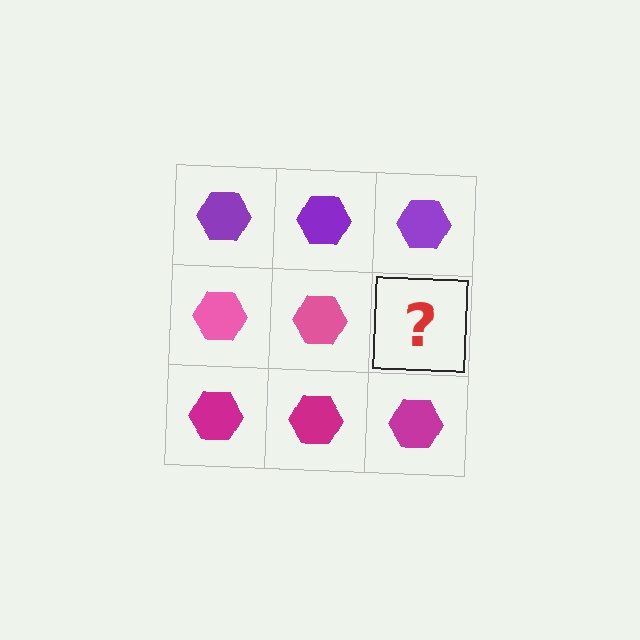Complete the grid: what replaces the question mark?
The question mark should be replaced with a pink hexagon.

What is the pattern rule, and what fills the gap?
The rule is that each row has a consistent color. The gap should be filled with a pink hexagon.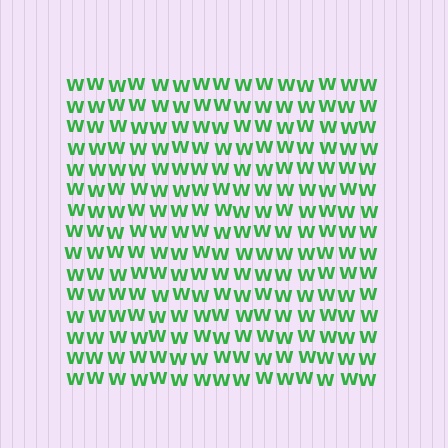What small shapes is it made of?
It is made of small letter W's.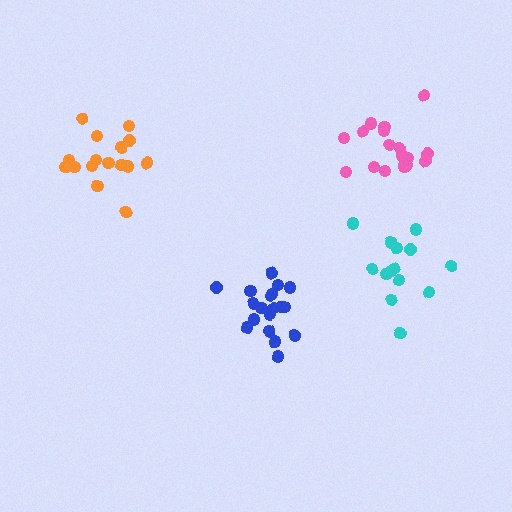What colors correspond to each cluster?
The clusters are colored: orange, cyan, blue, pink.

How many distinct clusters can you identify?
There are 4 distinct clusters.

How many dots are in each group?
Group 1: 17 dots, Group 2: 14 dots, Group 3: 19 dots, Group 4: 18 dots (68 total).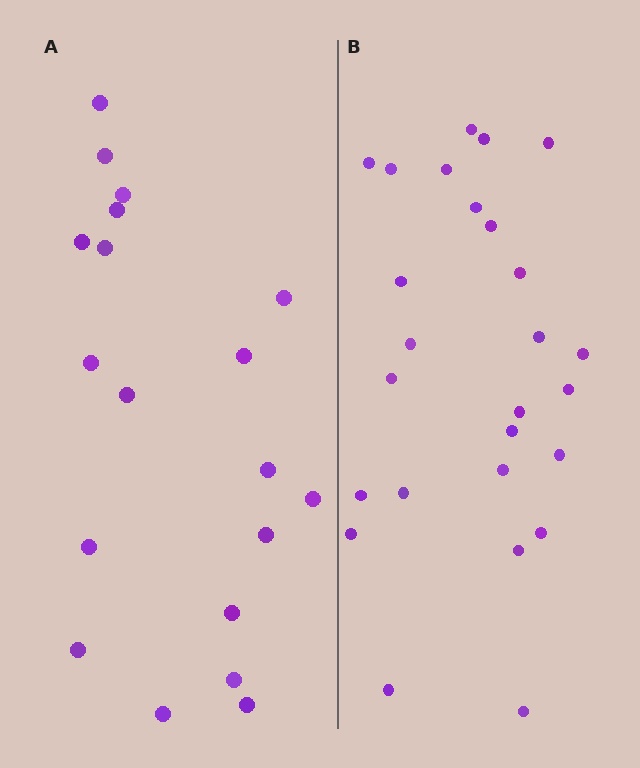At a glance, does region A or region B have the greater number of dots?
Region B (the right region) has more dots.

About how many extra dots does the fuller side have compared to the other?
Region B has roughly 8 or so more dots than region A.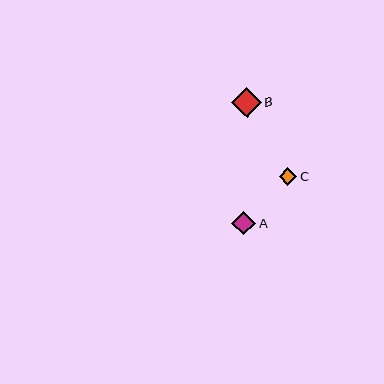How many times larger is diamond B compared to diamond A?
Diamond B is approximately 1.3 times the size of diamond A.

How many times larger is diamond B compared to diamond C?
Diamond B is approximately 1.7 times the size of diamond C.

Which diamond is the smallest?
Diamond C is the smallest with a size of approximately 17 pixels.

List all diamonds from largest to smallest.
From largest to smallest: B, A, C.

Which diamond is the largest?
Diamond B is the largest with a size of approximately 30 pixels.